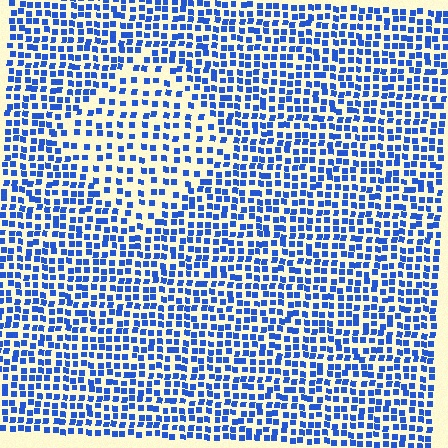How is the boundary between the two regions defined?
The boundary is defined by a change in element density (approximately 1.7x ratio). All elements are the same color, size, and shape.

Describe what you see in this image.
The image contains small blue elements arranged at two different densities. A diamond-shaped region is visible where the elements are less densely packed than the surrounding area.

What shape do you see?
I see a diamond.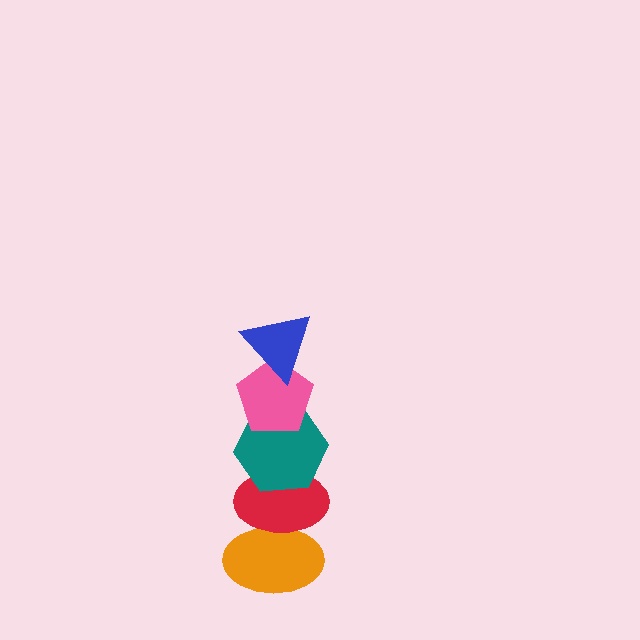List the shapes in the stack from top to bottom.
From top to bottom: the blue triangle, the pink pentagon, the teal hexagon, the red ellipse, the orange ellipse.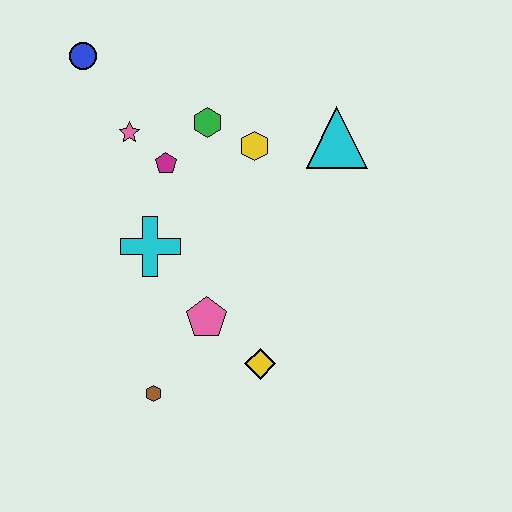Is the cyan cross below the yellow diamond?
No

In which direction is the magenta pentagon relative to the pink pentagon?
The magenta pentagon is above the pink pentagon.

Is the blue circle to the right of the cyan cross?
No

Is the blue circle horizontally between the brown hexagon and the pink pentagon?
No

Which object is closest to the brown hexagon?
The pink pentagon is closest to the brown hexagon.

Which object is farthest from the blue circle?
The yellow diamond is farthest from the blue circle.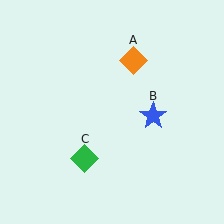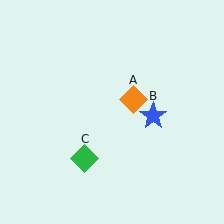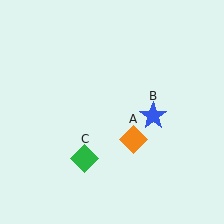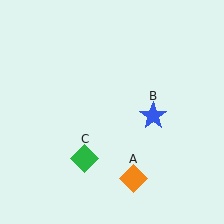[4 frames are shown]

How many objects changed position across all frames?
1 object changed position: orange diamond (object A).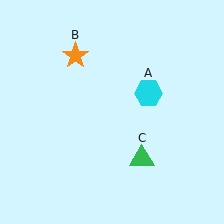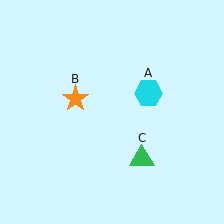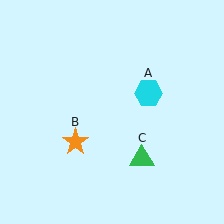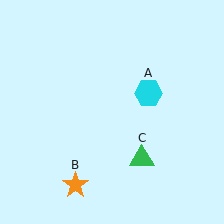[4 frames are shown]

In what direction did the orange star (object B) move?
The orange star (object B) moved down.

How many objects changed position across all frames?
1 object changed position: orange star (object B).